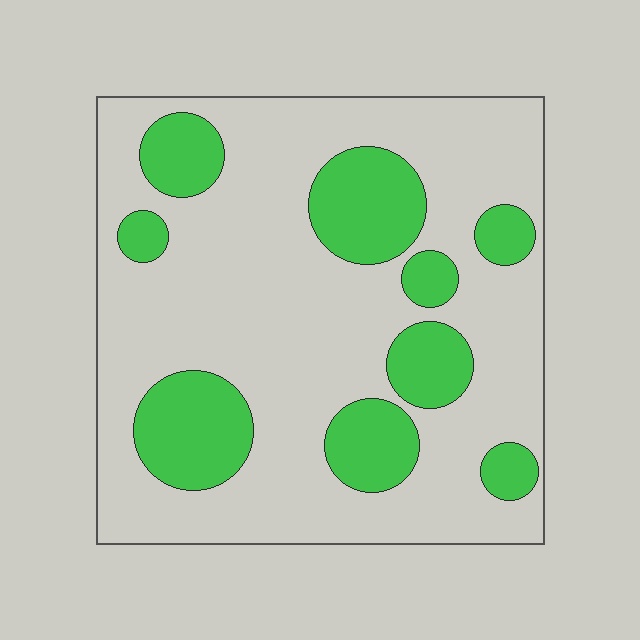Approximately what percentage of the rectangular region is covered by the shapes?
Approximately 25%.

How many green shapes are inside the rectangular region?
9.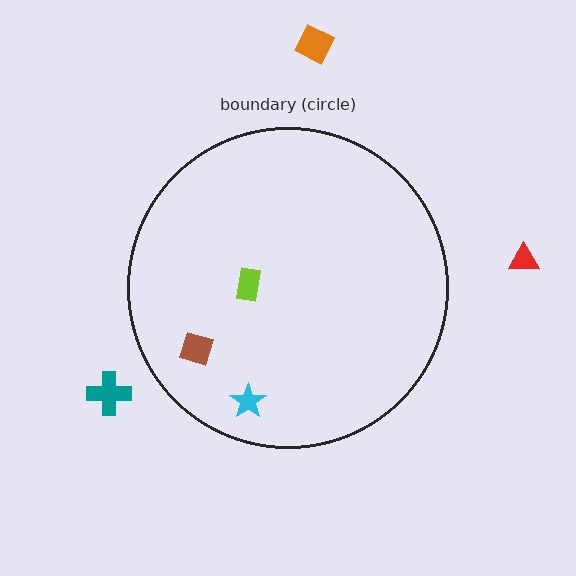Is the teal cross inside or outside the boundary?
Outside.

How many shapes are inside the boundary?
3 inside, 3 outside.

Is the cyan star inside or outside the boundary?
Inside.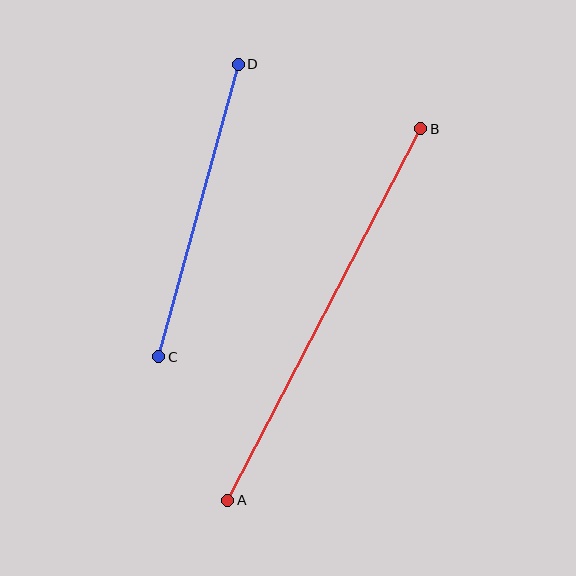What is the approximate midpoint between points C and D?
The midpoint is at approximately (198, 210) pixels.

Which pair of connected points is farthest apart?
Points A and B are farthest apart.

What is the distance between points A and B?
The distance is approximately 418 pixels.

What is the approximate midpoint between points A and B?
The midpoint is at approximately (324, 314) pixels.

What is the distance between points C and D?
The distance is approximately 303 pixels.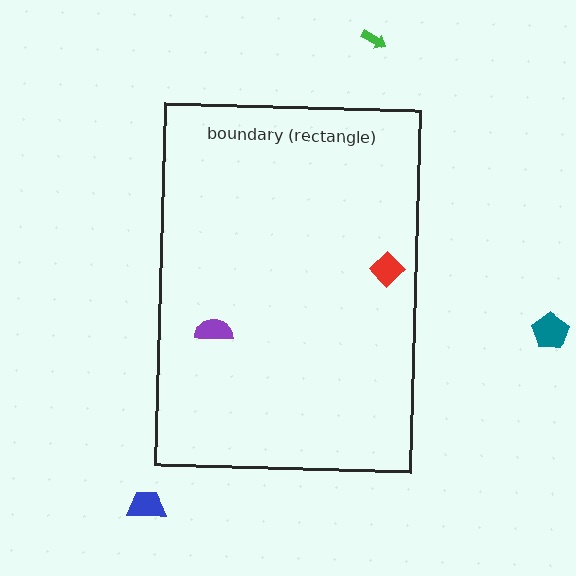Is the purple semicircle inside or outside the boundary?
Inside.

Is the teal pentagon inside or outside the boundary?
Outside.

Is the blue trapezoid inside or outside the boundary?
Outside.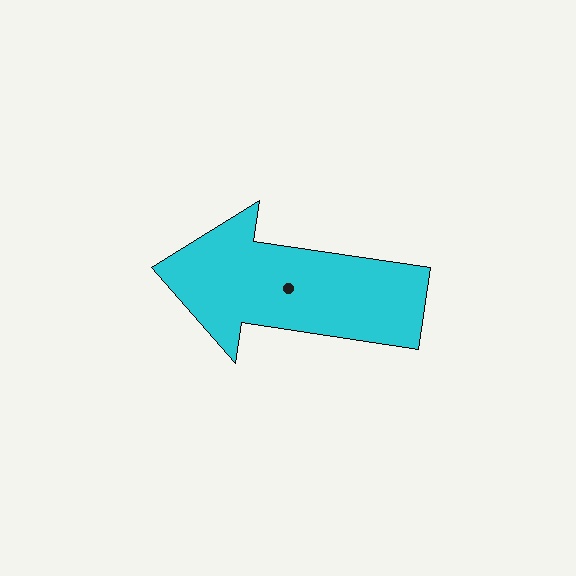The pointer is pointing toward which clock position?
Roughly 9 o'clock.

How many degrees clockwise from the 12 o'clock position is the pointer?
Approximately 278 degrees.